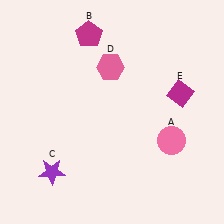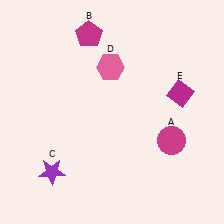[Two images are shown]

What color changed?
The circle (A) changed from pink in Image 1 to magenta in Image 2.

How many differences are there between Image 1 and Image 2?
There is 1 difference between the two images.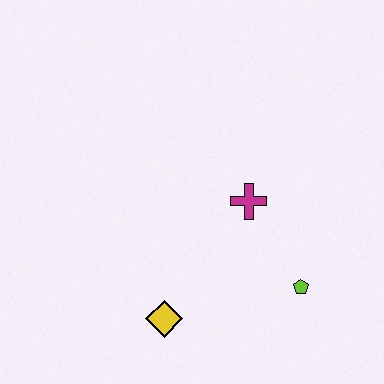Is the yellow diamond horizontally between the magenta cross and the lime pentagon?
No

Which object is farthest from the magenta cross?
The yellow diamond is farthest from the magenta cross.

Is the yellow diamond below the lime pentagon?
Yes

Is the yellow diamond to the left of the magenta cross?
Yes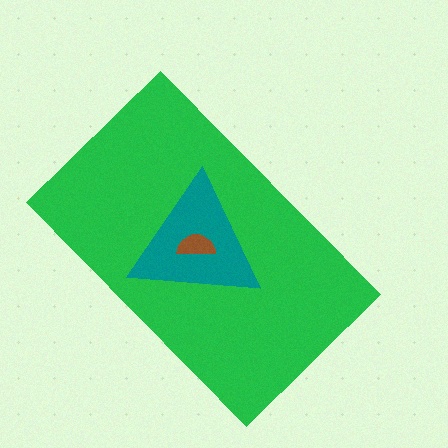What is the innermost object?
The brown semicircle.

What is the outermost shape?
The green rectangle.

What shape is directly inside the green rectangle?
The teal triangle.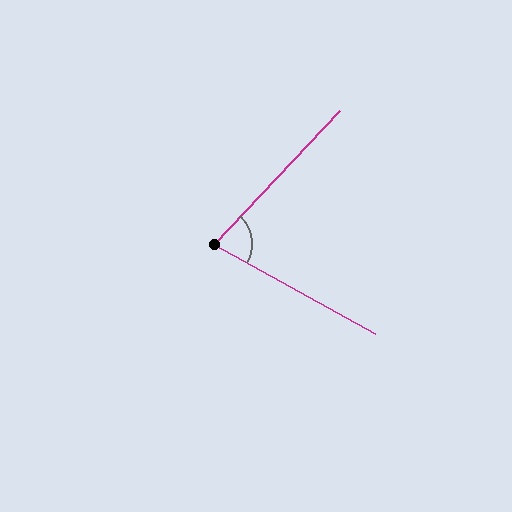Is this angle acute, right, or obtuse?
It is acute.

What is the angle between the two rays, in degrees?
Approximately 76 degrees.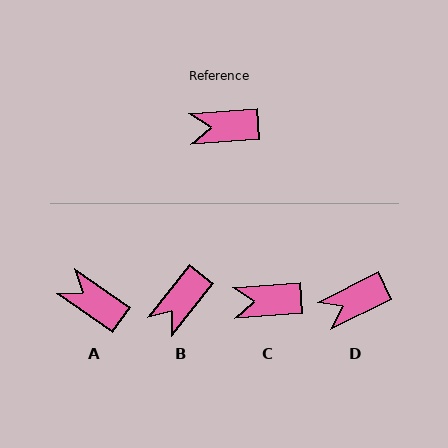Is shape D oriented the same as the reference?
No, it is off by about 23 degrees.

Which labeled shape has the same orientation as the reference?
C.